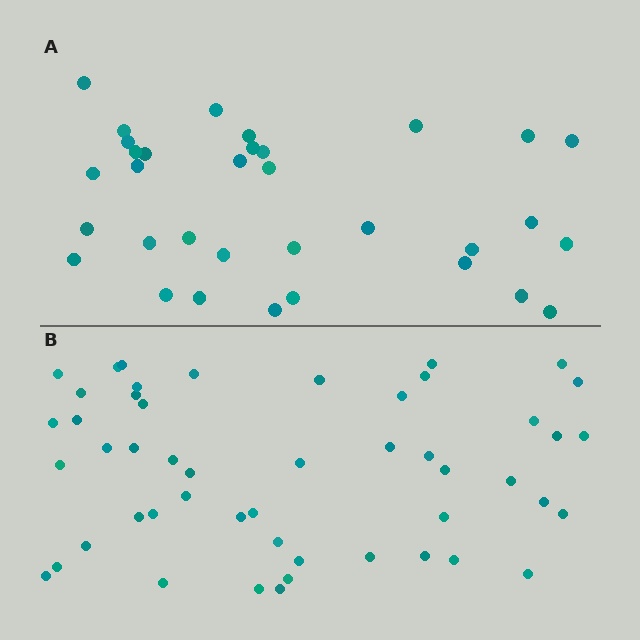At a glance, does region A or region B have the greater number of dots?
Region B (the bottom region) has more dots.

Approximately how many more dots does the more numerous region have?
Region B has approximately 15 more dots than region A.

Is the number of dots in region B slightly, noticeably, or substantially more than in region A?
Region B has substantially more. The ratio is roughly 1.5 to 1.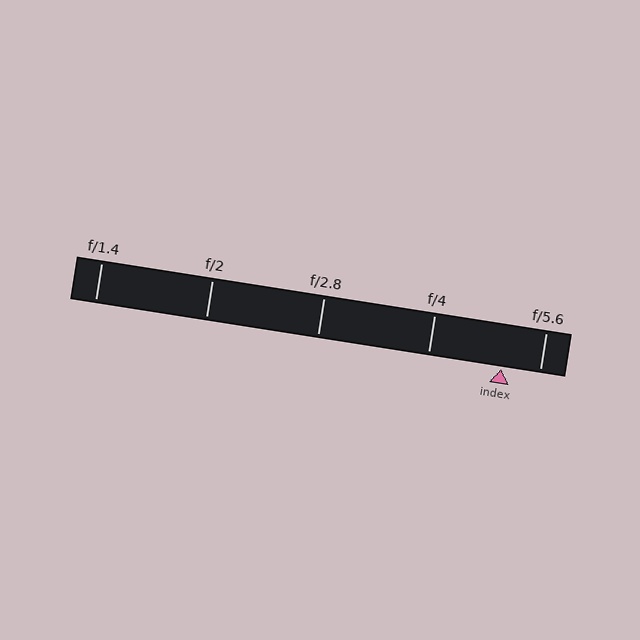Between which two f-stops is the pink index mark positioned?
The index mark is between f/4 and f/5.6.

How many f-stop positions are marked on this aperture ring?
There are 5 f-stop positions marked.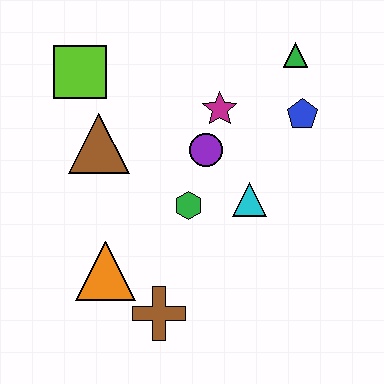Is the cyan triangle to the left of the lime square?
No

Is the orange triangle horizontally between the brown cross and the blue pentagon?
No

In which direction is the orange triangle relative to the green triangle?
The orange triangle is below the green triangle.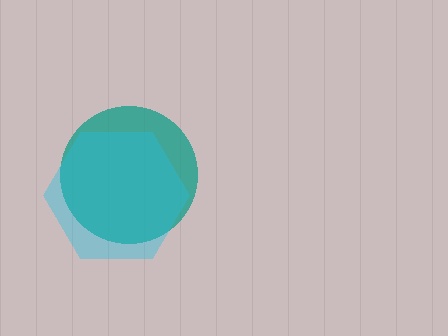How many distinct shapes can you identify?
There are 2 distinct shapes: a teal circle, a cyan hexagon.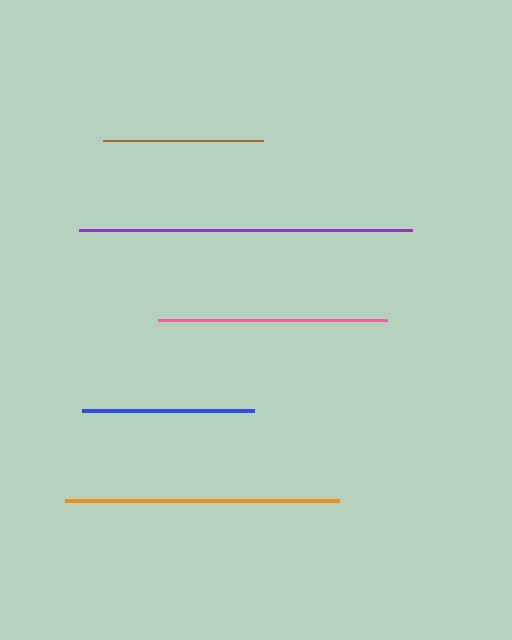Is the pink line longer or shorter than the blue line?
The pink line is longer than the blue line.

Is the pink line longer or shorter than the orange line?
The orange line is longer than the pink line.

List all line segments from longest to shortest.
From longest to shortest: purple, orange, pink, blue, brown.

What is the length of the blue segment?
The blue segment is approximately 171 pixels long.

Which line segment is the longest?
The purple line is the longest at approximately 334 pixels.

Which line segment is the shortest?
The brown line is the shortest at approximately 161 pixels.